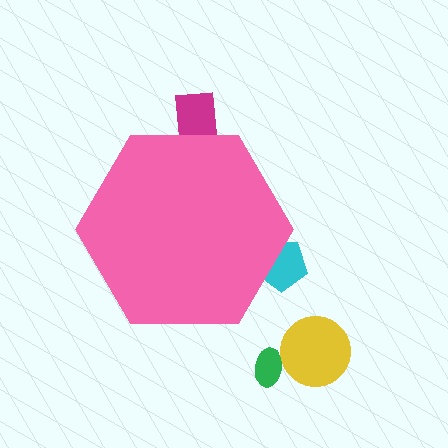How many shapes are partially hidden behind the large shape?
2 shapes are partially hidden.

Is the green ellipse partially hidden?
No, the green ellipse is fully visible.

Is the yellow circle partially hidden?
No, the yellow circle is fully visible.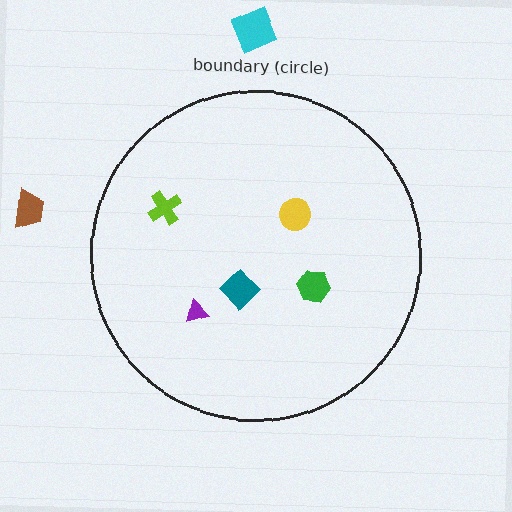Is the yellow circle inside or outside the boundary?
Inside.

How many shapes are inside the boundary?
5 inside, 2 outside.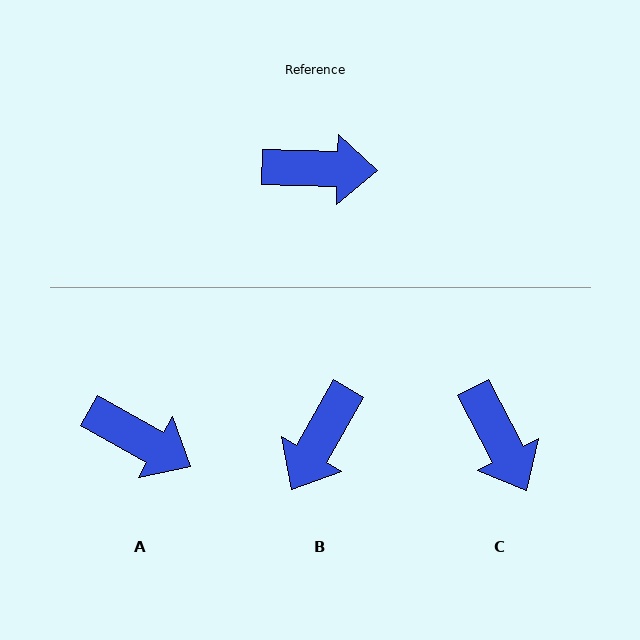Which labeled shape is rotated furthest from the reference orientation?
B, about 118 degrees away.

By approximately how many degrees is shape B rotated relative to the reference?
Approximately 118 degrees clockwise.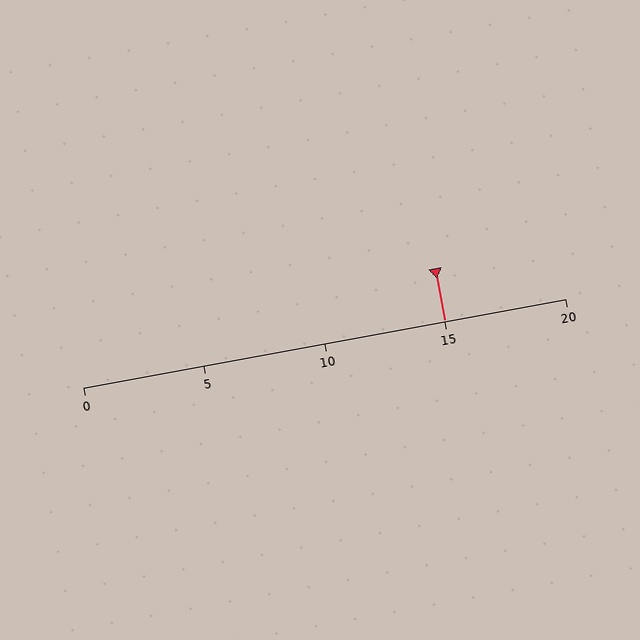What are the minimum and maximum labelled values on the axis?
The axis runs from 0 to 20.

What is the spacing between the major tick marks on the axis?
The major ticks are spaced 5 apart.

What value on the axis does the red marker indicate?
The marker indicates approximately 15.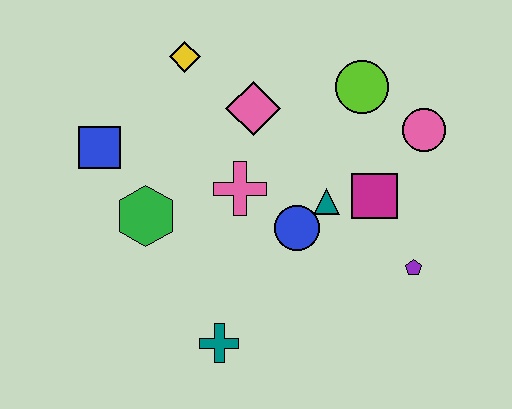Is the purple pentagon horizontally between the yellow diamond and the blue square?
No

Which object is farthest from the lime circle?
The teal cross is farthest from the lime circle.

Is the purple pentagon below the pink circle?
Yes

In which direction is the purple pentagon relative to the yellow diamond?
The purple pentagon is to the right of the yellow diamond.